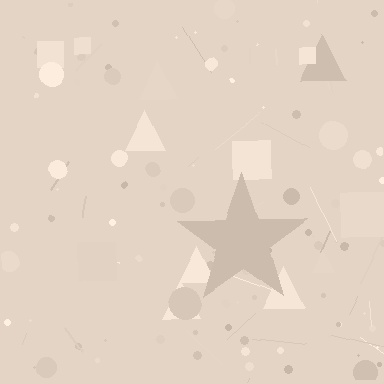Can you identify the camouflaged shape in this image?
The camouflaged shape is a star.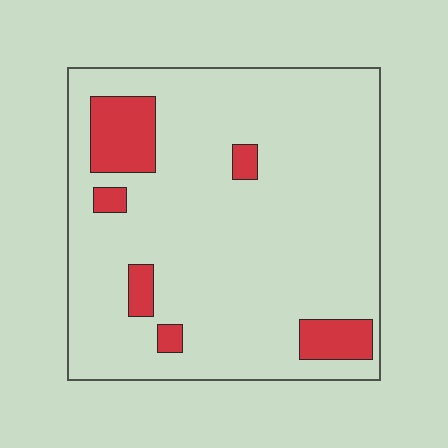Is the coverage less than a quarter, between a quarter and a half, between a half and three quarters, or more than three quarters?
Less than a quarter.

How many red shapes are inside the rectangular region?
6.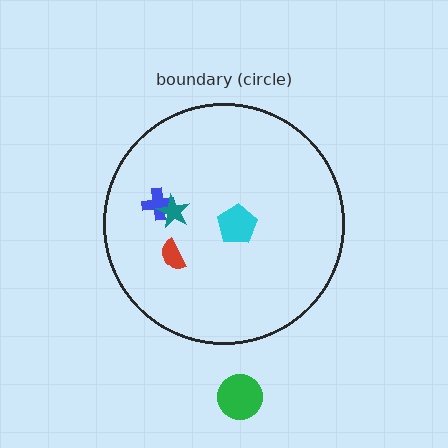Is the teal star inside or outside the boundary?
Inside.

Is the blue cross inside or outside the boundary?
Inside.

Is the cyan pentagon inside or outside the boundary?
Inside.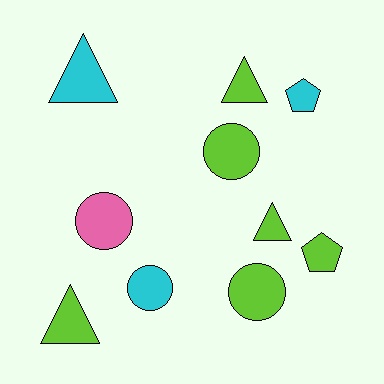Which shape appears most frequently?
Circle, with 4 objects.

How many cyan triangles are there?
There is 1 cyan triangle.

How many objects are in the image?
There are 10 objects.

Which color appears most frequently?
Lime, with 6 objects.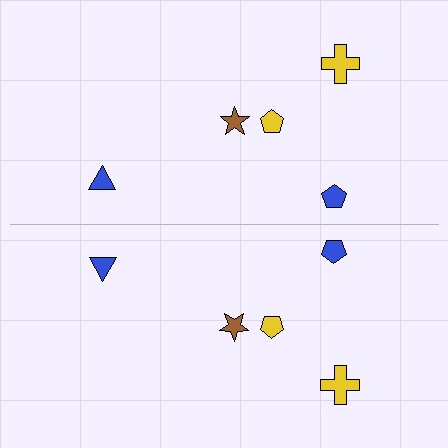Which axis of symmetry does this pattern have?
The pattern has a horizontal axis of symmetry running through the center of the image.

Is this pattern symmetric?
Yes, this pattern has bilateral (reflection) symmetry.